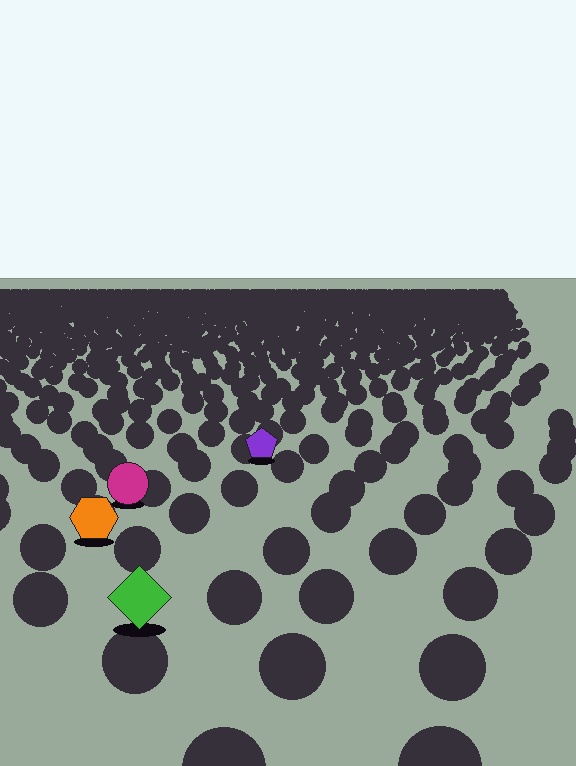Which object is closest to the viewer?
The green diamond is closest. The texture marks near it are larger and more spread out.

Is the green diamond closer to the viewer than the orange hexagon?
Yes. The green diamond is closer — you can tell from the texture gradient: the ground texture is coarser near it.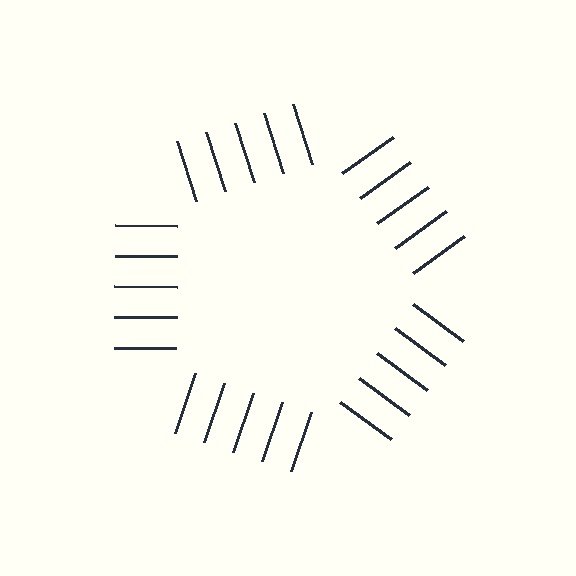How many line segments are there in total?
25 — 5 along each of the 5 edges.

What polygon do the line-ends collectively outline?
An illusory pentagon — the line segments terminate on its edges but no continuous stroke is drawn.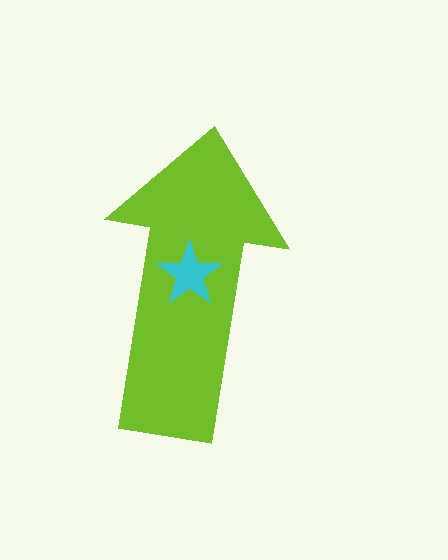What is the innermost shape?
The cyan star.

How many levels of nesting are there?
2.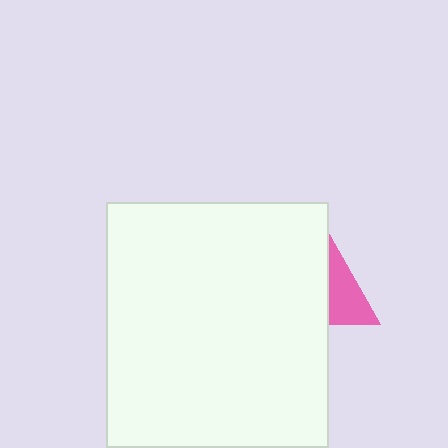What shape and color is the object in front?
The object in front is a white rectangle.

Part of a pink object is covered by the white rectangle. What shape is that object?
It is a triangle.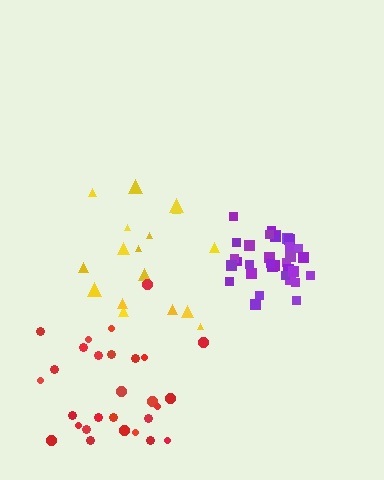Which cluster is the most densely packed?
Purple.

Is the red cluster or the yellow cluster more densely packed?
Red.